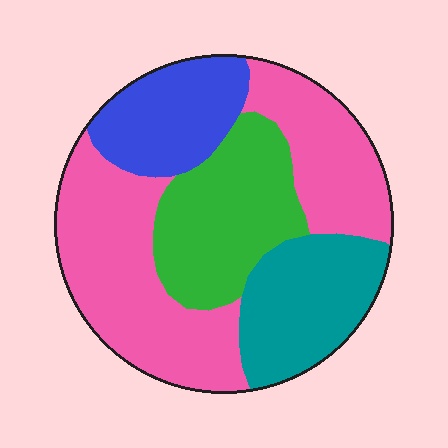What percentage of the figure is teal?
Teal takes up between a sixth and a third of the figure.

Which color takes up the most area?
Pink, at roughly 45%.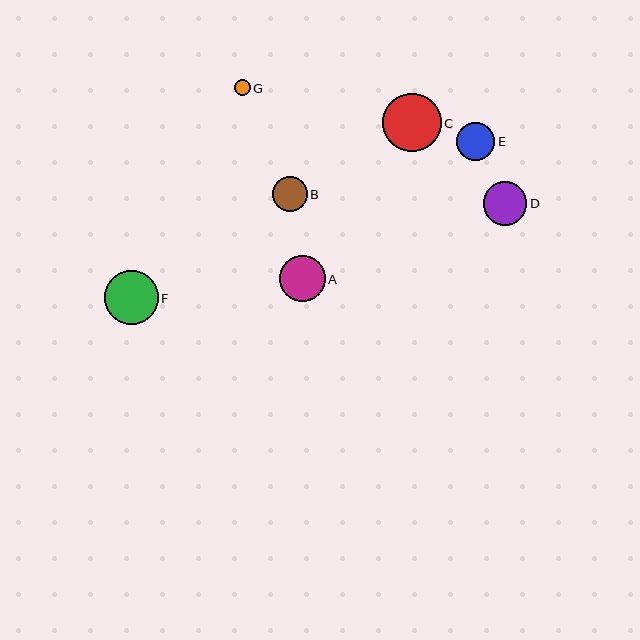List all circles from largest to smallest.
From largest to smallest: C, F, A, D, E, B, G.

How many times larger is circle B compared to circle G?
Circle B is approximately 2.2 times the size of circle G.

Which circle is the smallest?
Circle G is the smallest with a size of approximately 16 pixels.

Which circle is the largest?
Circle C is the largest with a size of approximately 59 pixels.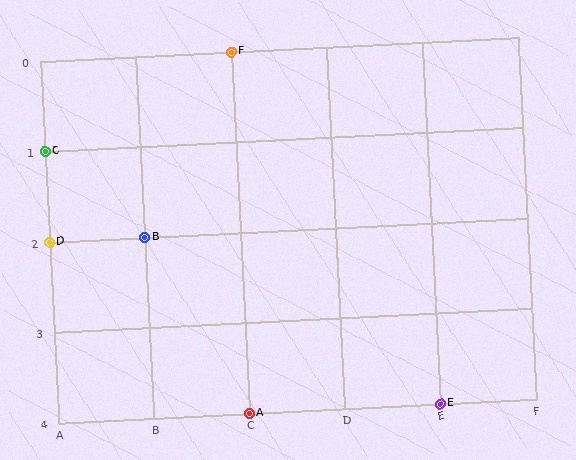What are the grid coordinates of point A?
Point A is at grid coordinates (C, 4).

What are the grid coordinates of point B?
Point B is at grid coordinates (B, 2).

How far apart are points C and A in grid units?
Points C and A are 2 columns and 3 rows apart (about 3.6 grid units diagonally).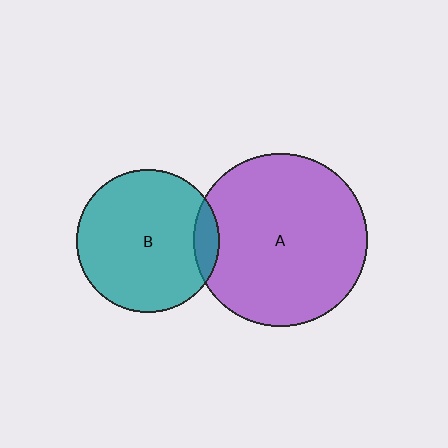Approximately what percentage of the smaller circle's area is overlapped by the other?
Approximately 10%.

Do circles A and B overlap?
Yes.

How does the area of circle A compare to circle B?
Approximately 1.5 times.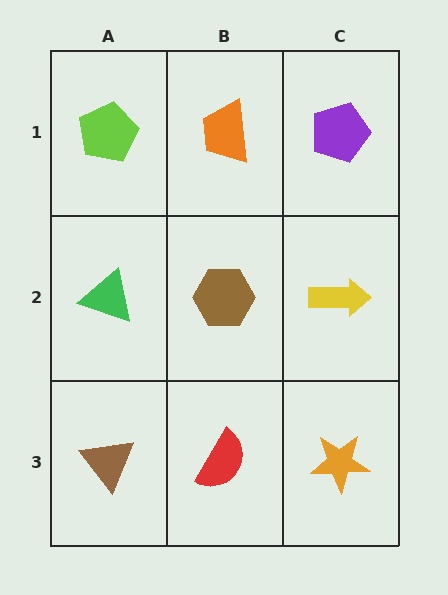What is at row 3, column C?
An orange star.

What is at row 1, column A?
A lime pentagon.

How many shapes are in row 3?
3 shapes.